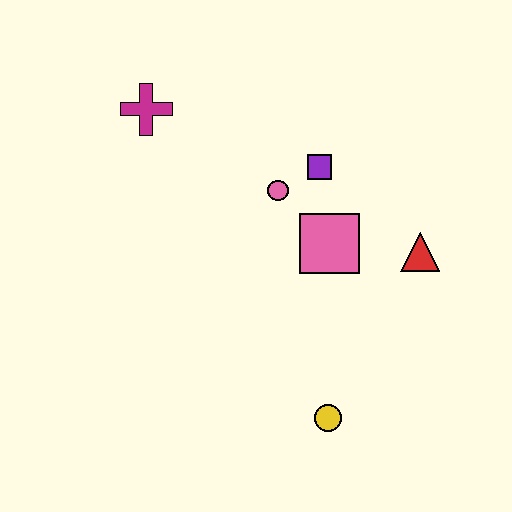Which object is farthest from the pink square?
The magenta cross is farthest from the pink square.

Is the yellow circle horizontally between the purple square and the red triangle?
Yes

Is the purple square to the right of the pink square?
No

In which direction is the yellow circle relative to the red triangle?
The yellow circle is below the red triangle.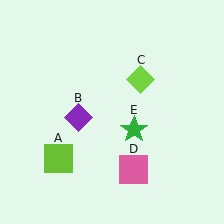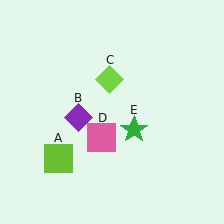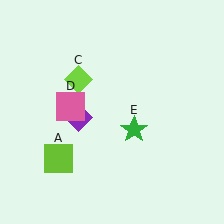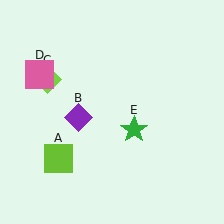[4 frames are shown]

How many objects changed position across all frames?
2 objects changed position: lime diamond (object C), pink square (object D).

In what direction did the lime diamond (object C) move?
The lime diamond (object C) moved left.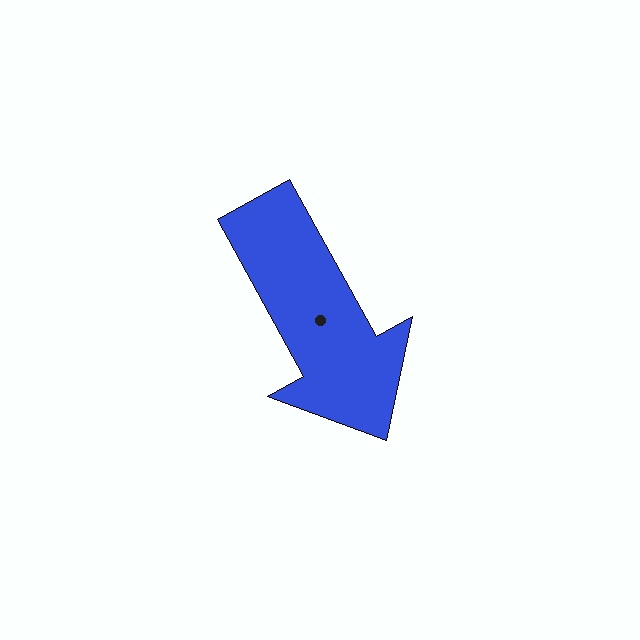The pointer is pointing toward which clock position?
Roughly 5 o'clock.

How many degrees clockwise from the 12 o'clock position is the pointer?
Approximately 151 degrees.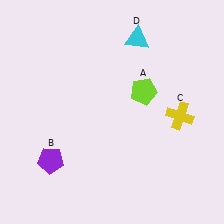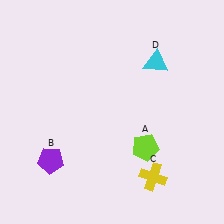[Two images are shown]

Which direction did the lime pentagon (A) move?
The lime pentagon (A) moved down.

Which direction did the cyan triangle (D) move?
The cyan triangle (D) moved down.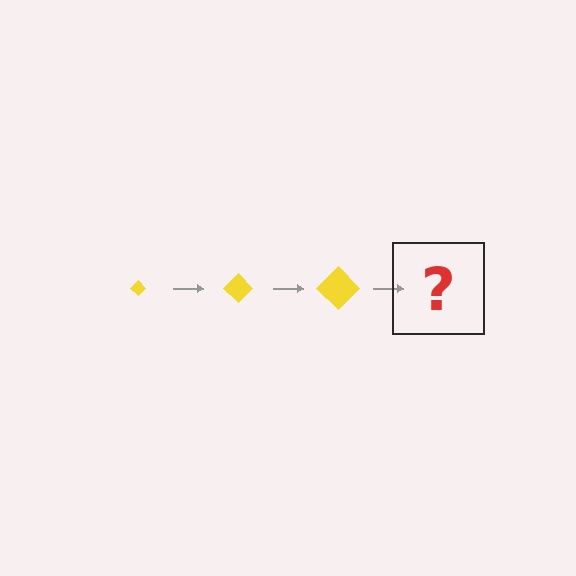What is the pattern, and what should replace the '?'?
The pattern is that the diamond gets progressively larger each step. The '?' should be a yellow diamond, larger than the previous one.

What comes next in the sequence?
The next element should be a yellow diamond, larger than the previous one.